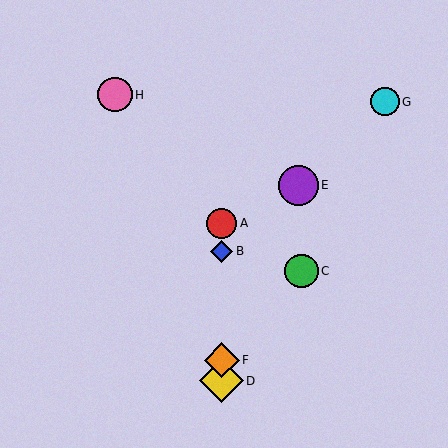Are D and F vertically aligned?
Yes, both are at x≈222.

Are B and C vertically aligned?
No, B is at x≈222 and C is at x≈301.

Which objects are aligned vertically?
Objects A, B, D, F are aligned vertically.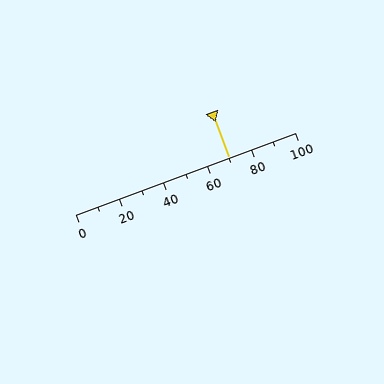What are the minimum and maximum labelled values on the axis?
The axis runs from 0 to 100.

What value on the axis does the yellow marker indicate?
The marker indicates approximately 70.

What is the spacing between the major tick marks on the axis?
The major ticks are spaced 20 apart.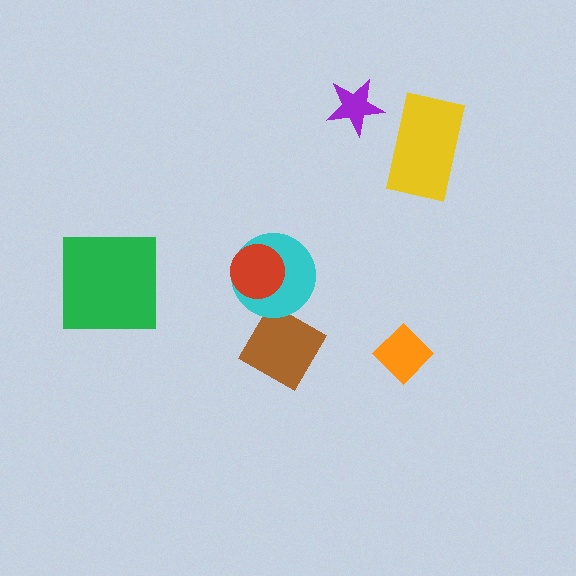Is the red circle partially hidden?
No, no other shape covers it.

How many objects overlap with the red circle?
1 object overlaps with the red circle.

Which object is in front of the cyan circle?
The red circle is in front of the cyan circle.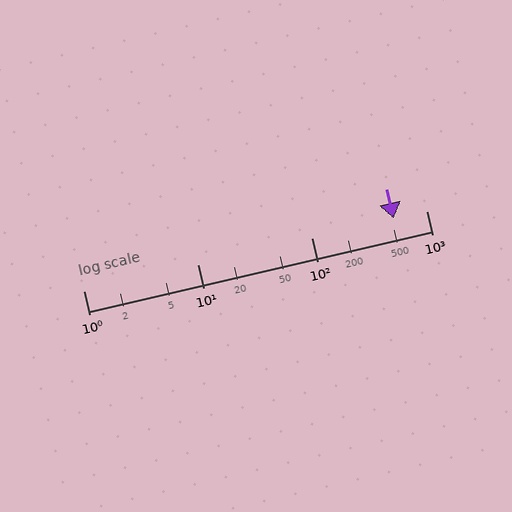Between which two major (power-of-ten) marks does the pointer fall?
The pointer is between 100 and 1000.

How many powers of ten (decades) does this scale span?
The scale spans 3 decades, from 1 to 1000.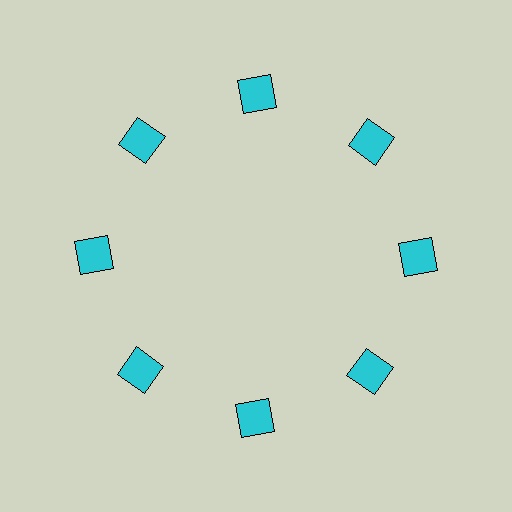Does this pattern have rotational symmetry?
Yes, this pattern has 8-fold rotational symmetry. It looks the same after rotating 45 degrees around the center.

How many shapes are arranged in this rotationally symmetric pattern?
There are 8 shapes, arranged in 8 groups of 1.